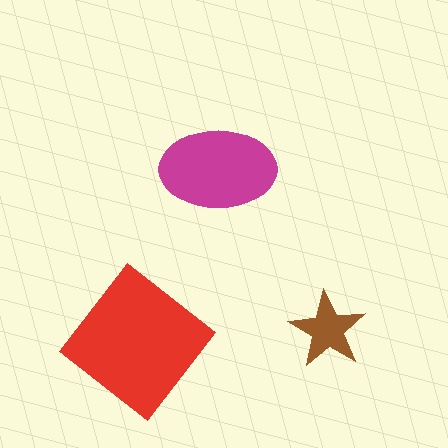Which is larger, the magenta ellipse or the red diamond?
The red diamond.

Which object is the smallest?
The brown star.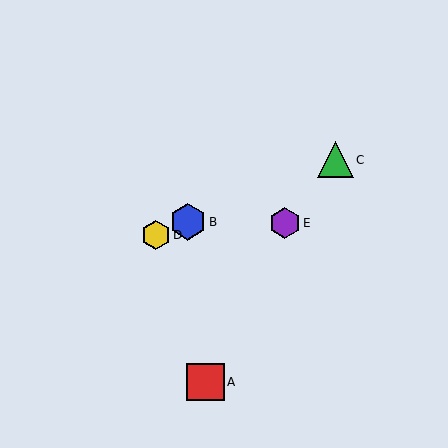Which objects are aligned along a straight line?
Objects B, C, D are aligned along a straight line.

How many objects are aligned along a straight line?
3 objects (B, C, D) are aligned along a straight line.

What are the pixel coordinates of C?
Object C is at (335, 160).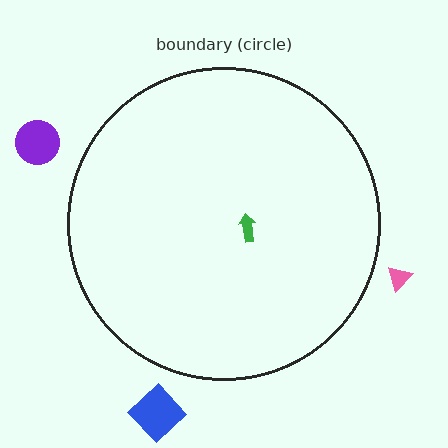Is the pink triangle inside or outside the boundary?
Outside.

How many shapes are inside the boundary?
1 inside, 3 outside.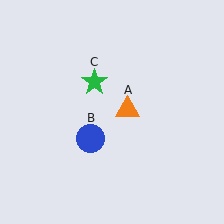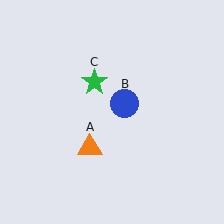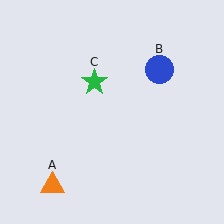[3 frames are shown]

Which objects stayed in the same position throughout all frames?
Green star (object C) remained stationary.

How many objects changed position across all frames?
2 objects changed position: orange triangle (object A), blue circle (object B).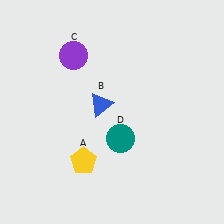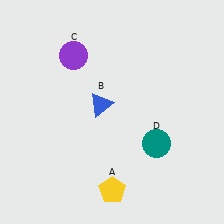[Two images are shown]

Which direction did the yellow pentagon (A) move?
The yellow pentagon (A) moved down.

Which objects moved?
The objects that moved are: the yellow pentagon (A), the teal circle (D).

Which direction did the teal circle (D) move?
The teal circle (D) moved right.